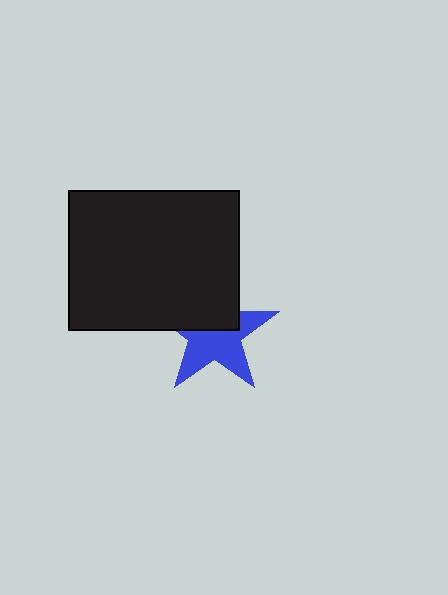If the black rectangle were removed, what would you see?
You would see the complete blue star.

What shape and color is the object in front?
The object in front is a black rectangle.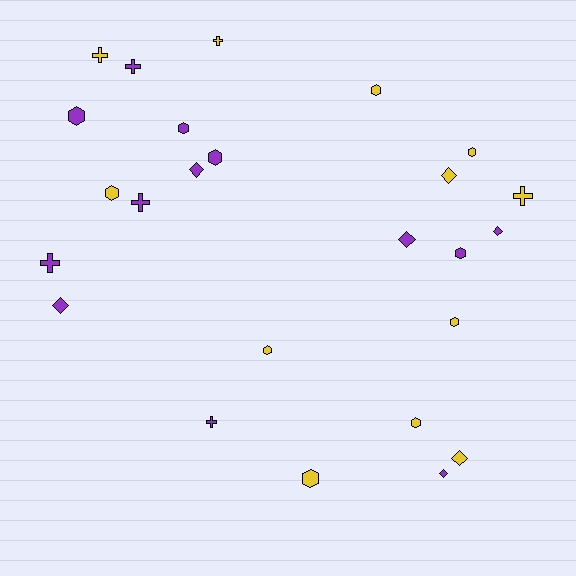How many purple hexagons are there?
There are 4 purple hexagons.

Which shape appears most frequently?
Hexagon, with 11 objects.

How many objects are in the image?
There are 25 objects.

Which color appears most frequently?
Purple, with 13 objects.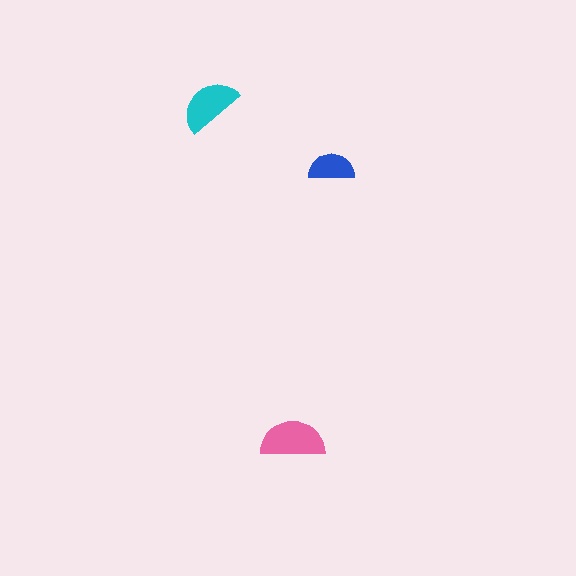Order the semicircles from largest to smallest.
the pink one, the cyan one, the blue one.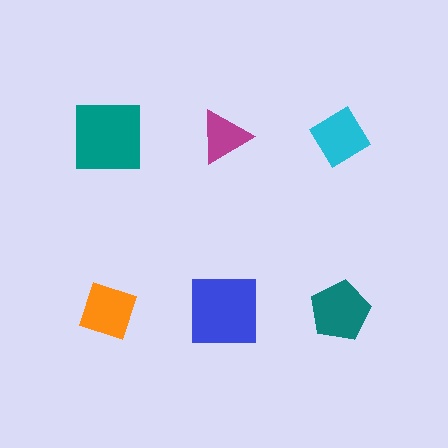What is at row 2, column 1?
An orange diamond.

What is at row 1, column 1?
A teal square.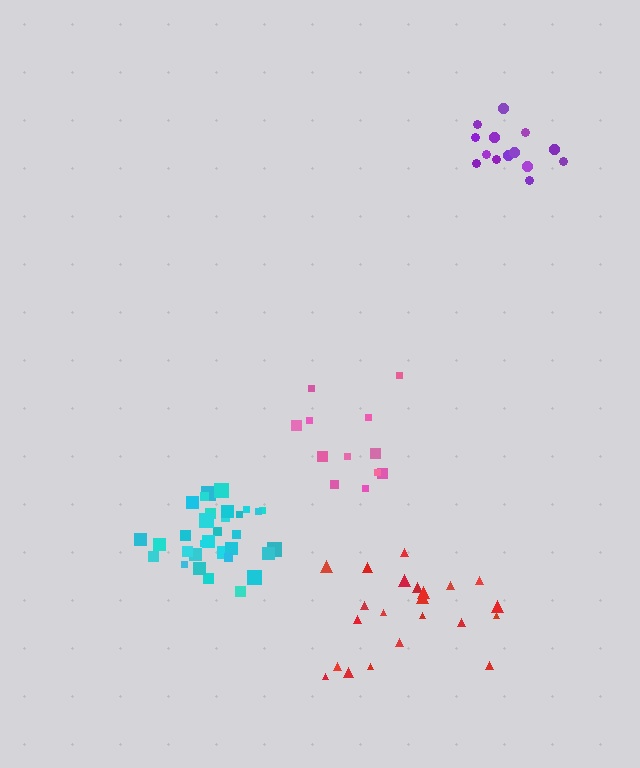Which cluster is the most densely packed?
Cyan.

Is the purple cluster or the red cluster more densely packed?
Purple.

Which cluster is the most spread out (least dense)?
Red.